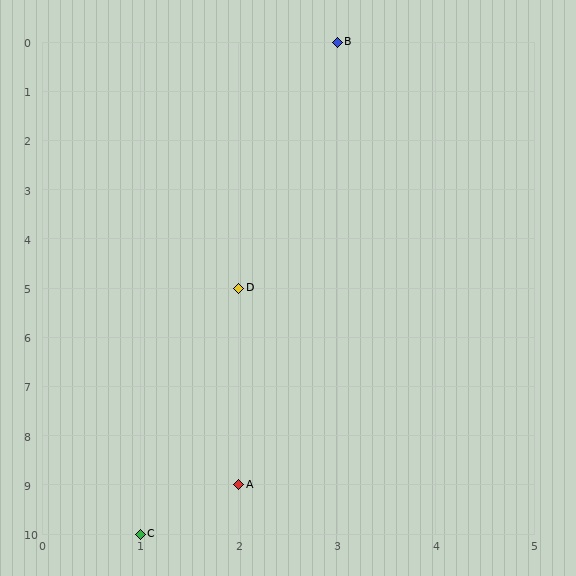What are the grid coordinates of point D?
Point D is at grid coordinates (2, 5).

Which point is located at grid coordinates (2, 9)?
Point A is at (2, 9).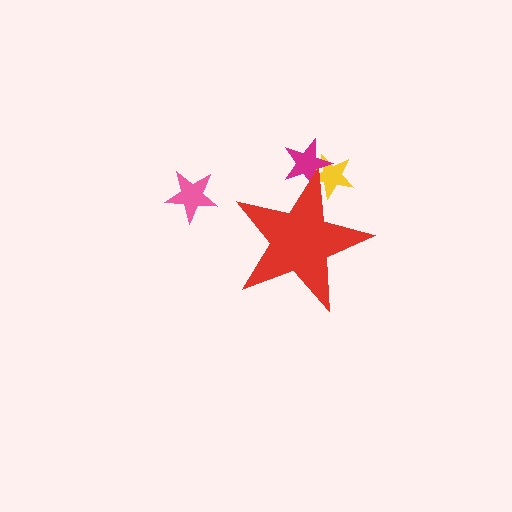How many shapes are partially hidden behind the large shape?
2 shapes are partially hidden.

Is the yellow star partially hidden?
Yes, the yellow star is partially hidden behind the red star.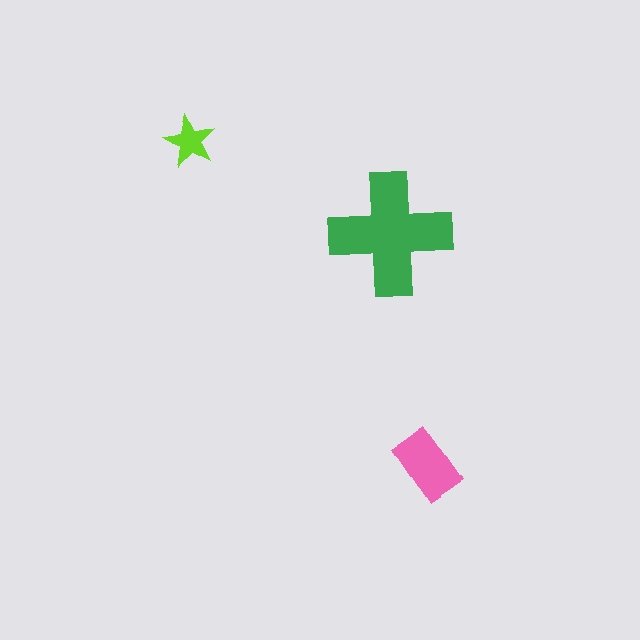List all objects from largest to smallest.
The green cross, the pink rectangle, the lime star.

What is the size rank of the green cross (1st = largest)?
1st.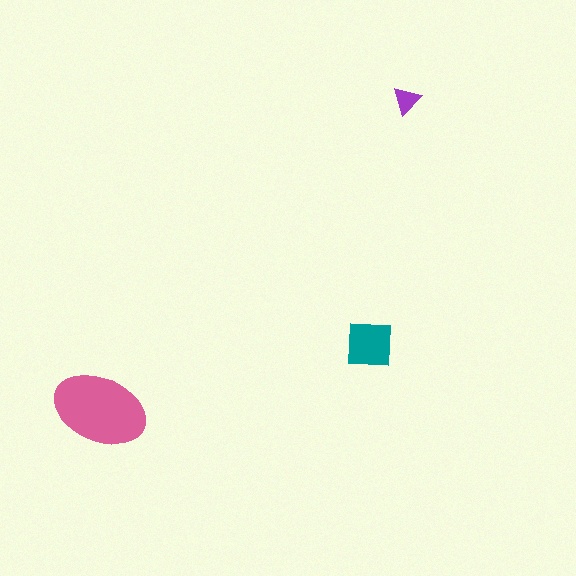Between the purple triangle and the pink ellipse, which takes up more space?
The pink ellipse.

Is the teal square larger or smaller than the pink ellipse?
Smaller.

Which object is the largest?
The pink ellipse.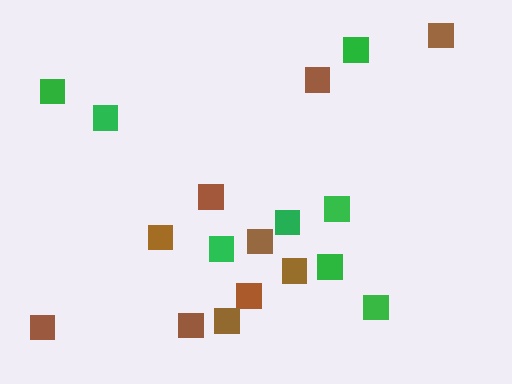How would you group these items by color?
There are 2 groups: one group of green squares (8) and one group of brown squares (10).